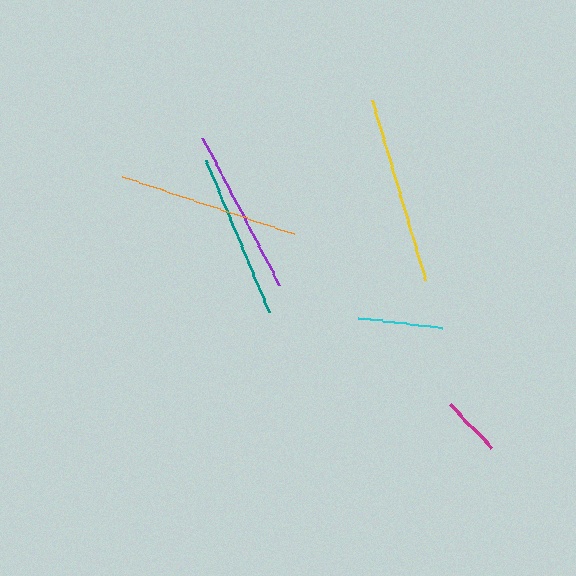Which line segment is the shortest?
The magenta line is the shortest at approximately 60 pixels.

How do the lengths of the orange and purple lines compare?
The orange and purple lines are approximately the same length.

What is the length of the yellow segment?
The yellow segment is approximately 187 pixels long.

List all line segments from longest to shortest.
From longest to shortest: yellow, orange, purple, teal, cyan, magenta.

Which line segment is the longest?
The yellow line is the longest at approximately 187 pixels.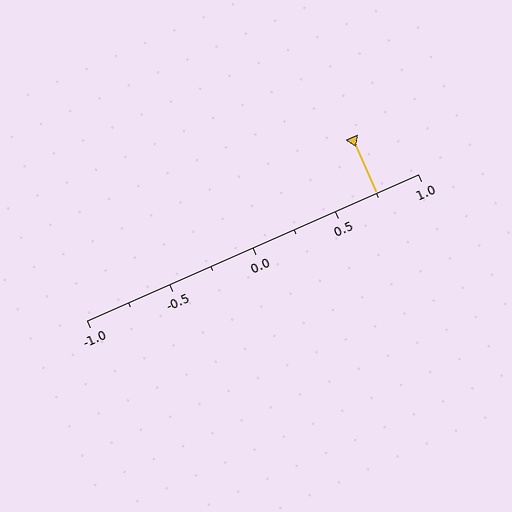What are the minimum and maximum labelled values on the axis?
The axis runs from -1.0 to 1.0.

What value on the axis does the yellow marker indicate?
The marker indicates approximately 0.75.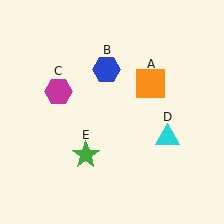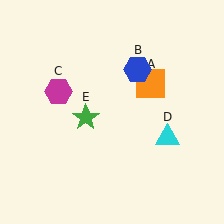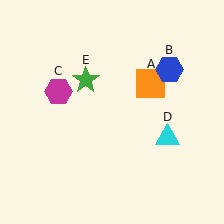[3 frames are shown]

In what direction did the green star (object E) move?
The green star (object E) moved up.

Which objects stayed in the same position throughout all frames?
Orange square (object A) and magenta hexagon (object C) and cyan triangle (object D) remained stationary.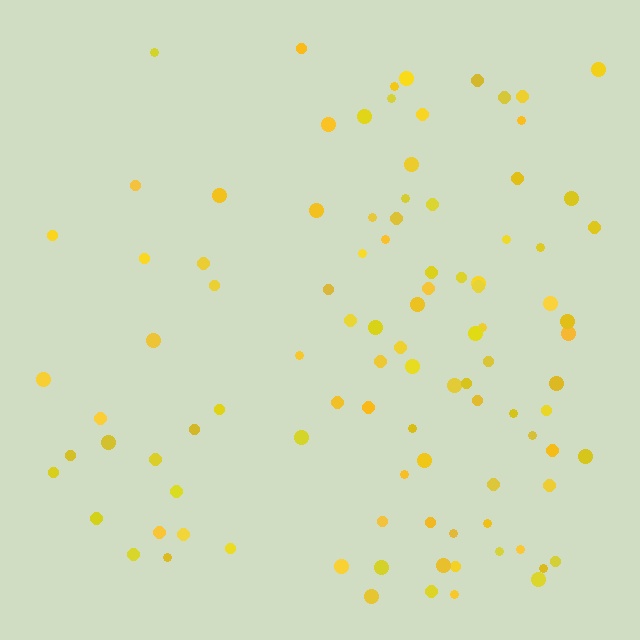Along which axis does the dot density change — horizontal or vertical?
Horizontal.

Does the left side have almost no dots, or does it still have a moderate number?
Still a moderate number, just noticeably fewer than the right.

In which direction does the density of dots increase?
From left to right, with the right side densest.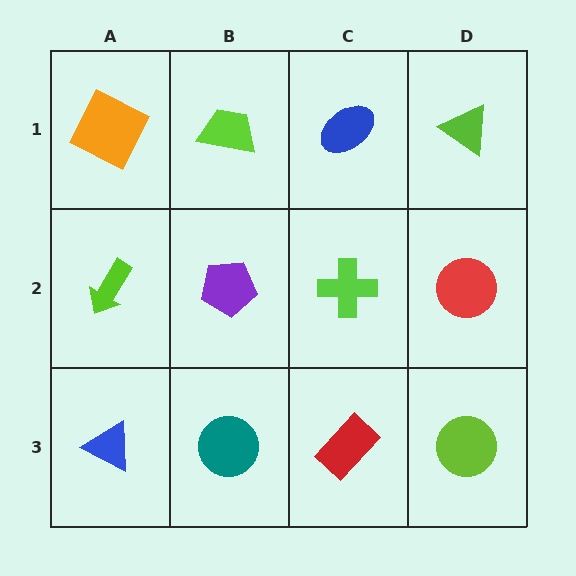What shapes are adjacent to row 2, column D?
A lime triangle (row 1, column D), a lime circle (row 3, column D), a lime cross (row 2, column C).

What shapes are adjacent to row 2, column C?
A blue ellipse (row 1, column C), a red rectangle (row 3, column C), a purple pentagon (row 2, column B), a red circle (row 2, column D).